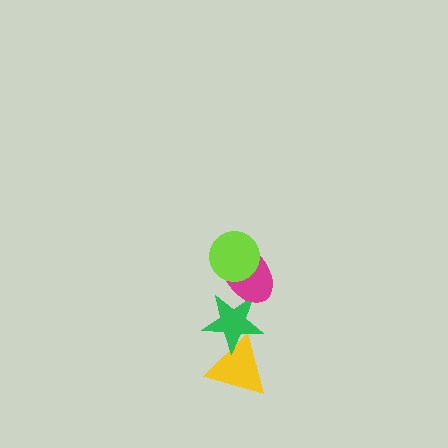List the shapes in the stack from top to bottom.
From top to bottom: the lime circle, the magenta ellipse, the green star, the yellow triangle.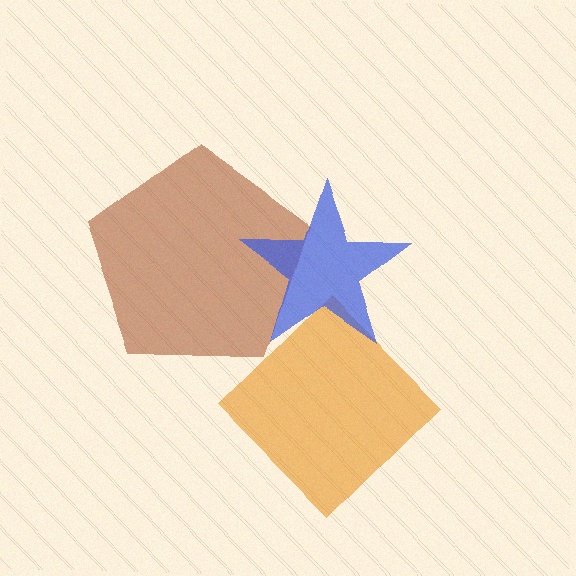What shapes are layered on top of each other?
The layered shapes are: an orange diamond, a brown pentagon, a blue star.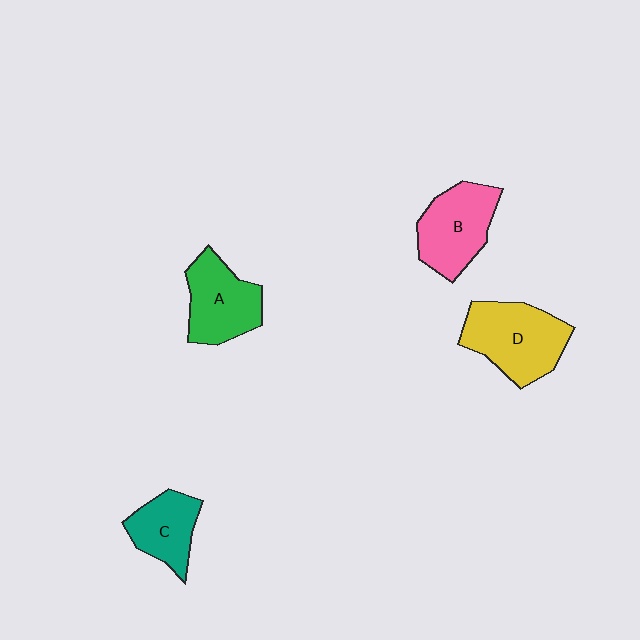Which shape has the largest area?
Shape D (yellow).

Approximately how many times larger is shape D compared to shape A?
Approximately 1.2 times.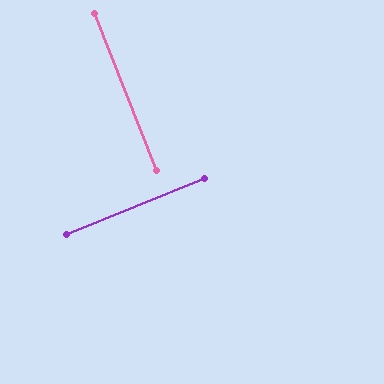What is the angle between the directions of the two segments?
Approximately 89 degrees.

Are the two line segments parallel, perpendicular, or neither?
Perpendicular — they meet at approximately 89°.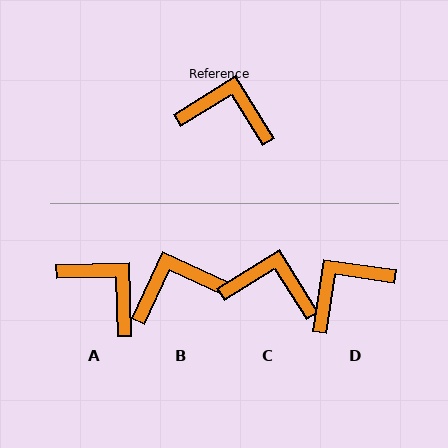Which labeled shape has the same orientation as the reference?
C.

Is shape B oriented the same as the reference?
No, it is off by about 34 degrees.